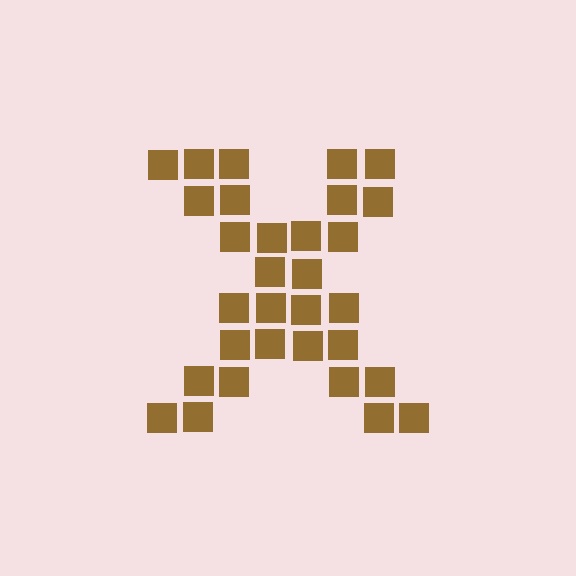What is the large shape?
The large shape is the letter X.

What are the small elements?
The small elements are squares.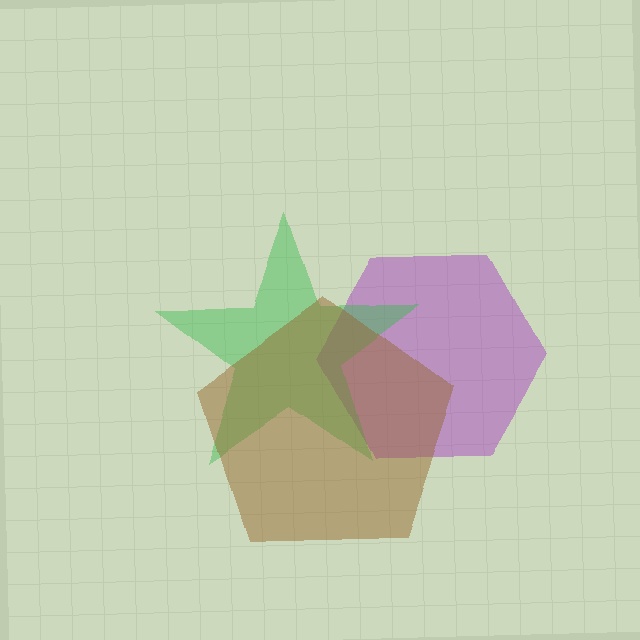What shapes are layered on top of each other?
The layered shapes are: a purple hexagon, a green star, a brown pentagon.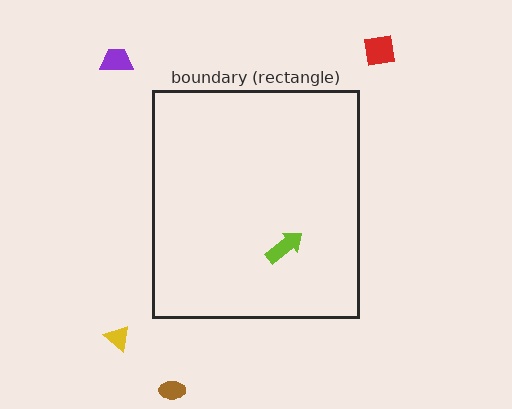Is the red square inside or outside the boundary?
Outside.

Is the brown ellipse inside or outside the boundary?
Outside.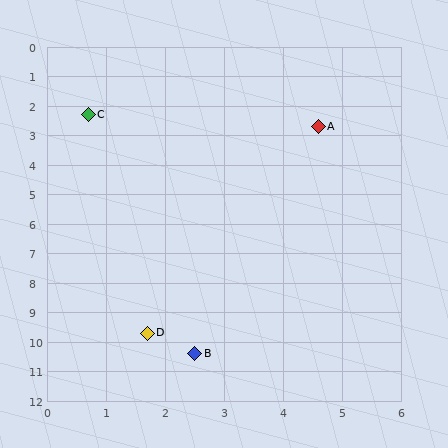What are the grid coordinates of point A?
Point A is at approximately (4.6, 2.7).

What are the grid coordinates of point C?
Point C is at approximately (0.7, 2.3).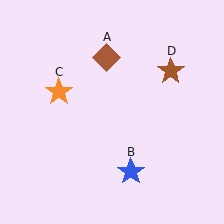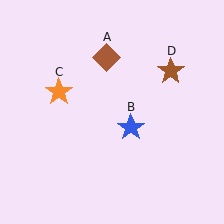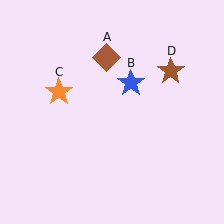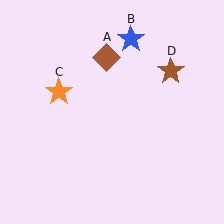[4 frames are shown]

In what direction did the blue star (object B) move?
The blue star (object B) moved up.